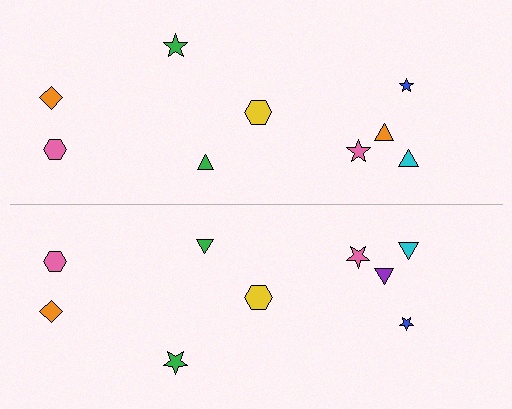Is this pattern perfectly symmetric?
No, the pattern is not perfectly symmetric. The purple triangle on the bottom side breaks the symmetry — its mirror counterpart is orange.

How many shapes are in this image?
There are 18 shapes in this image.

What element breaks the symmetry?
The purple triangle on the bottom side breaks the symmetry — its mirror counterpart is orange.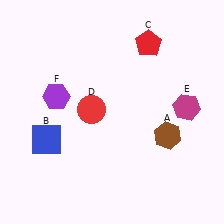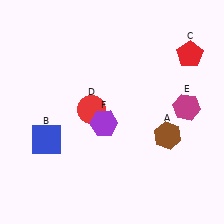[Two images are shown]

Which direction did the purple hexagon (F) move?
The purple hexagon (F) moved right.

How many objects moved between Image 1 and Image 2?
2 objects moved between the two images.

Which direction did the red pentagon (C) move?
The red pentagon (C) moved right.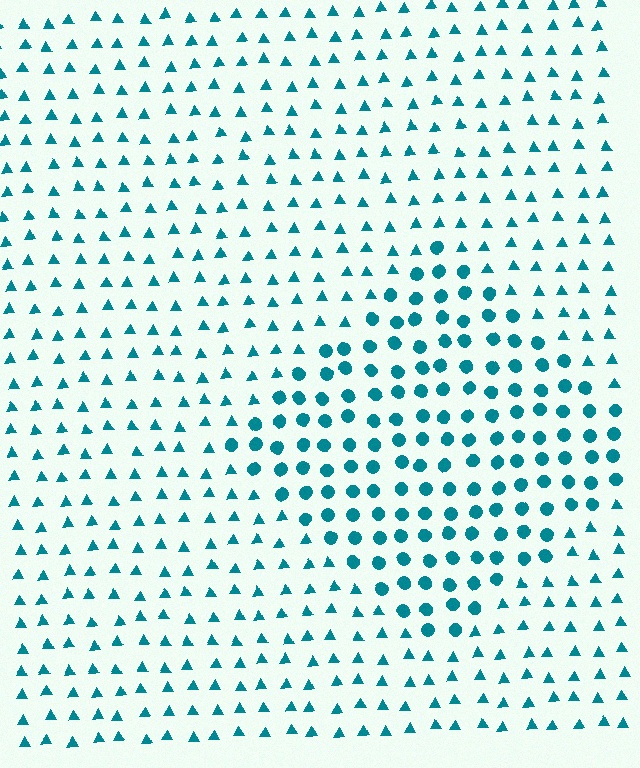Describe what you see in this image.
The image is filled with small teal elements arranged in a uniform grid. A diamond-shaped region contains circles, while the surrounding area contains triangles. The boundary is defined purely by the change in element shape.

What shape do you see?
I see a diamond.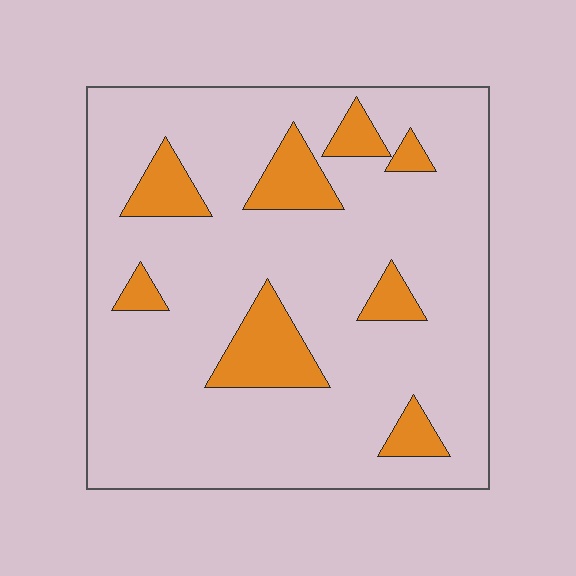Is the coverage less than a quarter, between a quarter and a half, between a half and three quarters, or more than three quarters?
Less than a quarter.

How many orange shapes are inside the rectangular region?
8.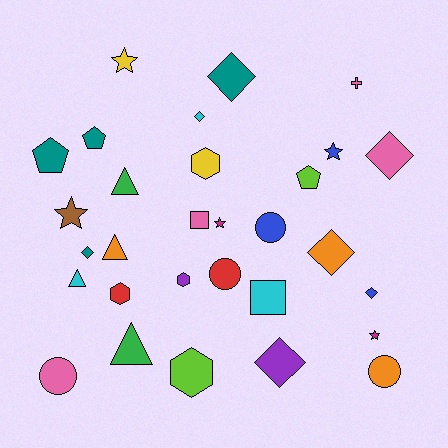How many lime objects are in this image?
There are 2 lime objects.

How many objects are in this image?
There are 30 objects.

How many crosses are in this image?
There is 1 cross.